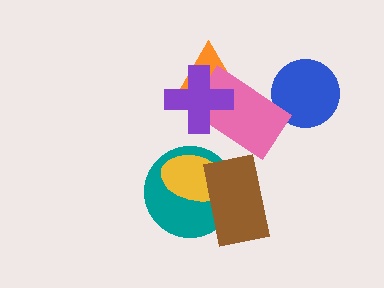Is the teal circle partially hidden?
Yes, it is partially covered by another shape.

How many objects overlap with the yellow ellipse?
2 objects overlap with the yellow ellipse.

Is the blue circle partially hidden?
Yes, it is partially covered by another shape.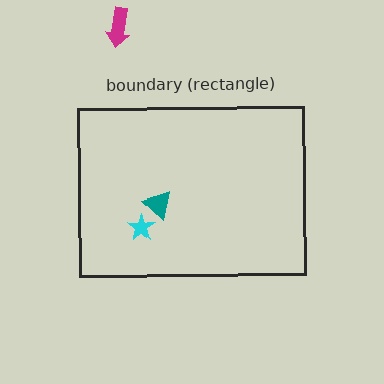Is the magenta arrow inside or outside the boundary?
Outside.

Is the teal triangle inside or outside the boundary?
Inside.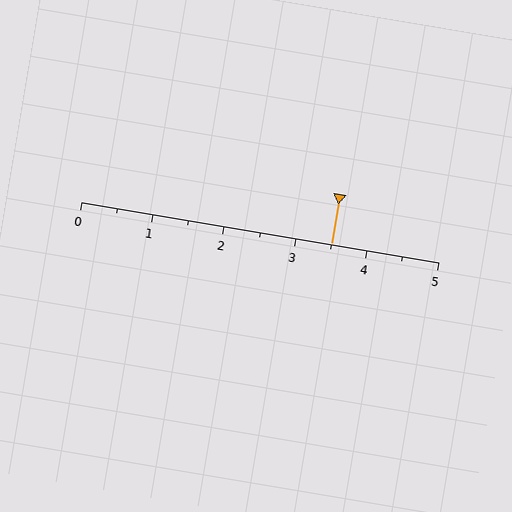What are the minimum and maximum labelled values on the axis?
The axis runs from 0 to 5.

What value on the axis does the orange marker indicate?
The marker indicates approximately 3.5.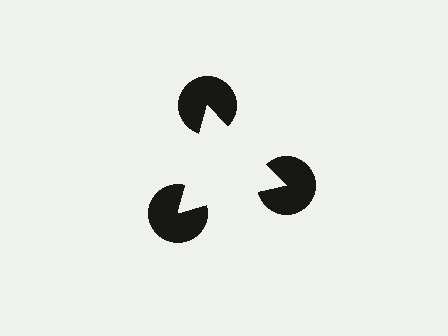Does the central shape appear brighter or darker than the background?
It typically appears slightly brighter than the background, even though no actual brightness change is drawn.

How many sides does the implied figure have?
3 sides.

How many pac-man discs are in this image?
There are 3 — one at each vertex of the illusory triangle.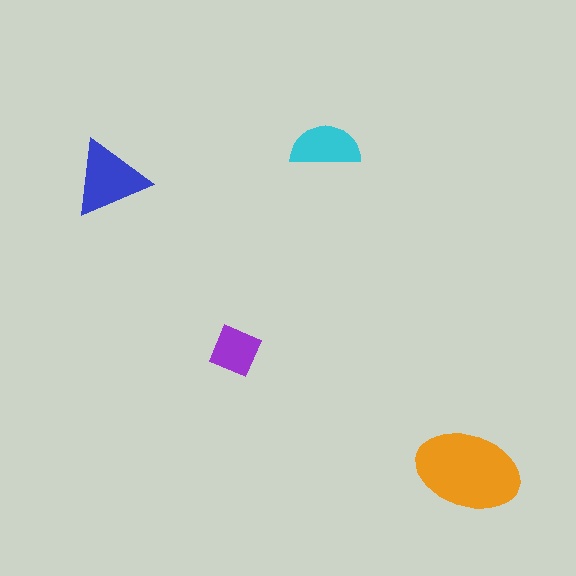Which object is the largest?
The orange ellipse.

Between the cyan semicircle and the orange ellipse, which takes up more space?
The orange ellipse.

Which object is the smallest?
The purple square.